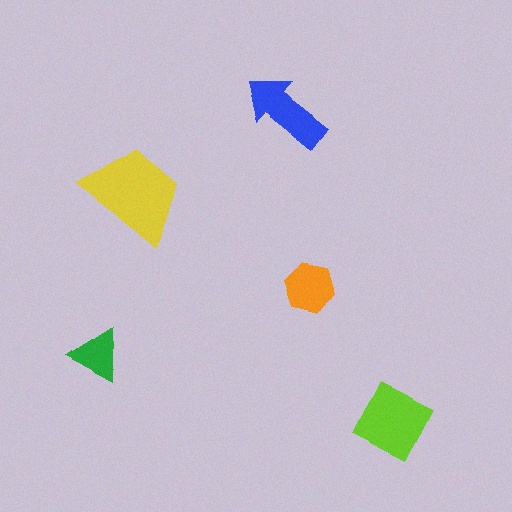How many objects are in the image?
There are 5 objects in the image.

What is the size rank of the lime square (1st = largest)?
2nd.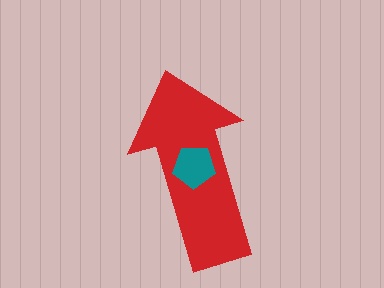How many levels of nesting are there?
2.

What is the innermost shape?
The teal pentagon.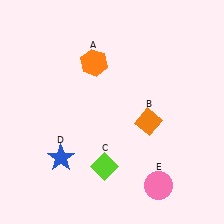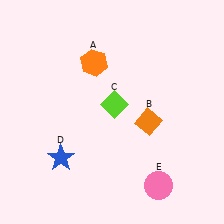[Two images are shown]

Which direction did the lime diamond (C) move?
The lime diamond (C) moved up.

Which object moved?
The lime diamond (C) moved up.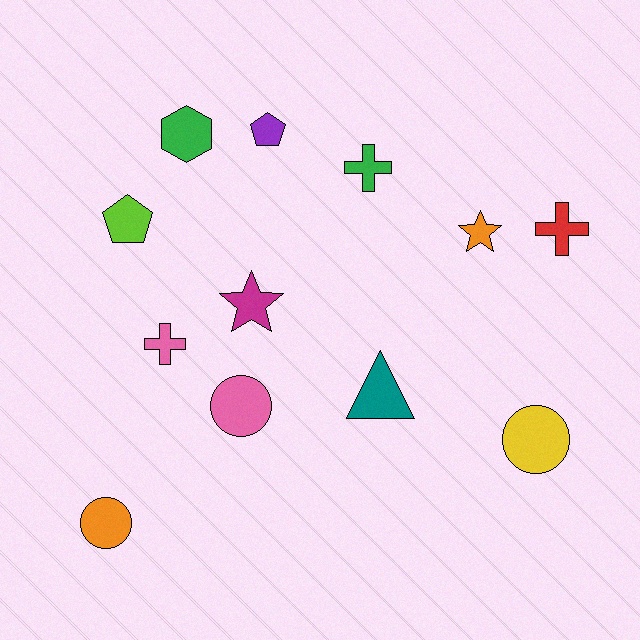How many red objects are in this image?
There is 1 red object.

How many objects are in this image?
There are 12 objects.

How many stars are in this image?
There are 2 stars.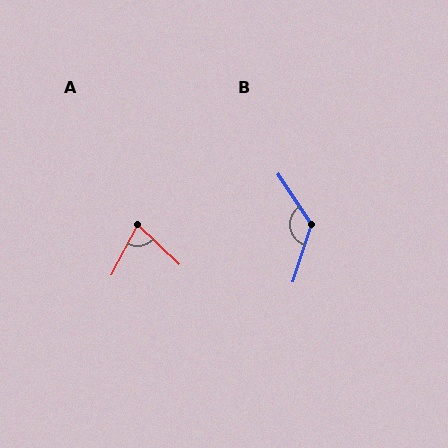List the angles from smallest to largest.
A (74°), B (129°).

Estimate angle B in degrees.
Approximately 129 degrees.